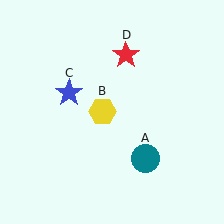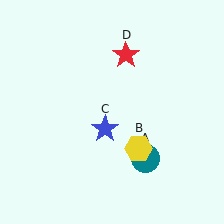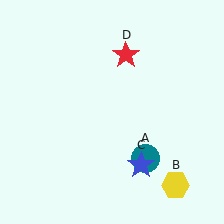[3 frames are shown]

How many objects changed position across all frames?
2 objects changed position: yellow hexagon (object B), blue star (object C).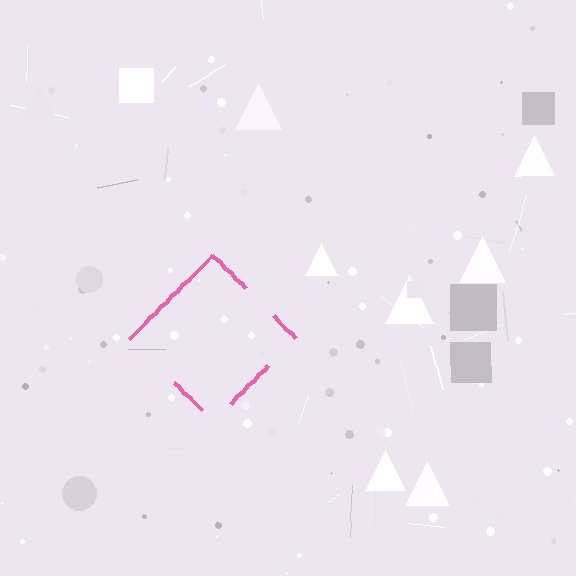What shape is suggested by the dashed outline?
The dashed outline suggests a diamond.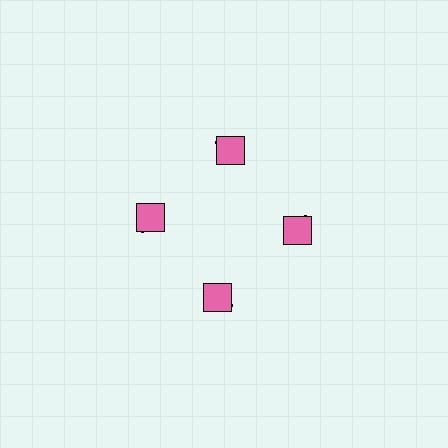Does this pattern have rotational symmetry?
Yes, this pattern has 4-fold rotational symmetry. It looks the same after rotating 90 degrees around the center.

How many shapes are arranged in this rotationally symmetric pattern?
There are 8 shapes, arranged in 4 groups of 2.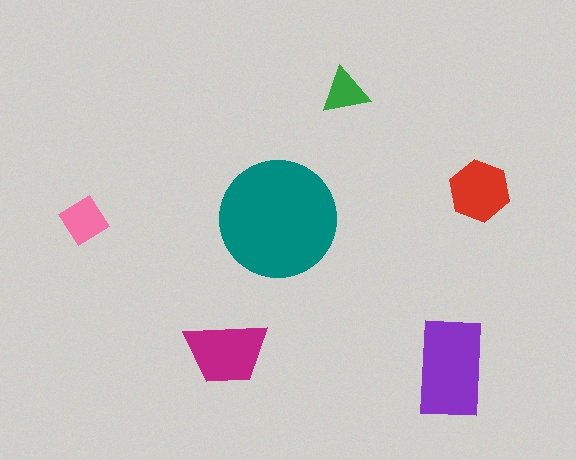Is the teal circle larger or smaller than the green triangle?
Larger.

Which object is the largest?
The teal circle.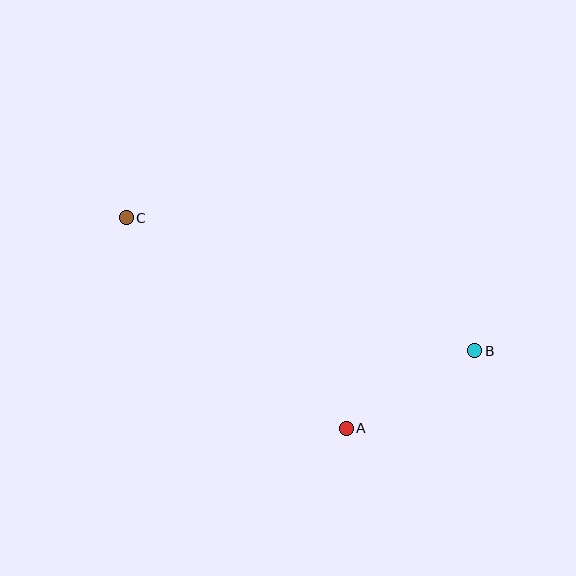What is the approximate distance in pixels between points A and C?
The distance between A and C is approximately 304 pixels.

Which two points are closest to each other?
Points A and B are closest to each other.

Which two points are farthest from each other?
Points B and C are farthest from each other.